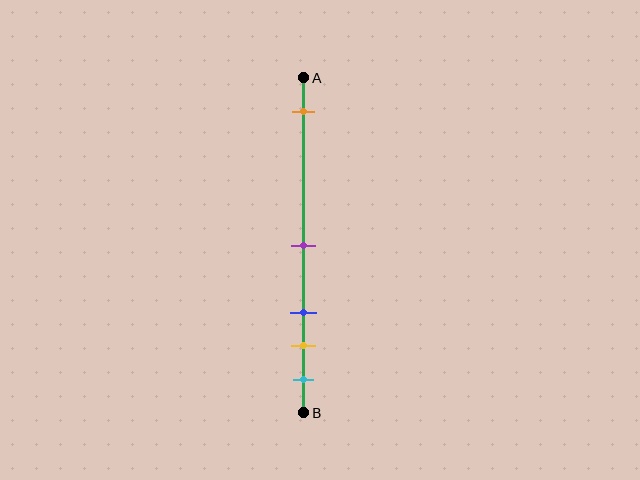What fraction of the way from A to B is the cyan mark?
The cyan mark is approximately 90% (0.9) of the way from A to B.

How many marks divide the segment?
There are 5 marks dividing the segment.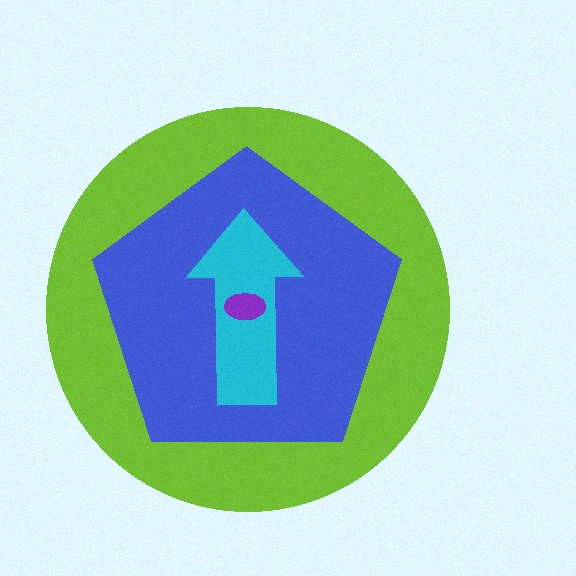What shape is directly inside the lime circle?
The blue pentagon.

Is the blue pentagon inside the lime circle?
Yes.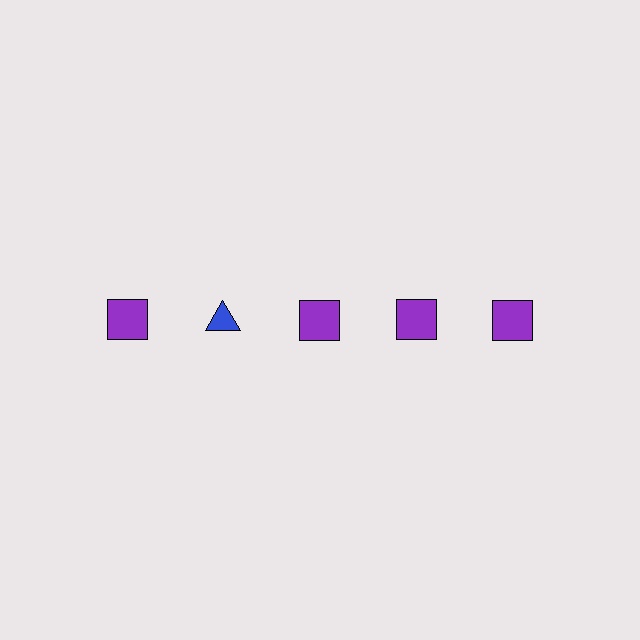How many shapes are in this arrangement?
There are 5 shapes arranged in a grid pattern.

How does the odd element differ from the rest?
It differs in both color (blue instead of purple) and shape (triangle instead of square).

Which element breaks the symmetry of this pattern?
The blue triangle in the top row, second from left column breaks the symmetry. All other shapes are purple squares.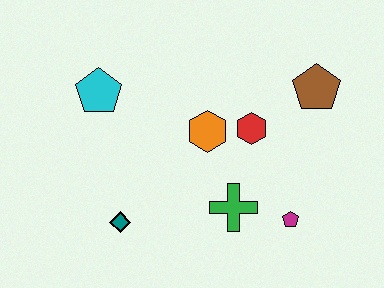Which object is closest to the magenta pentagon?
The green cross is closest to the magenta pentagon.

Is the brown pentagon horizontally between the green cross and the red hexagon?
No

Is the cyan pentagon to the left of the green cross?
Yes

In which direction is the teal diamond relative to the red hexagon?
The teal diamond is to the left of the red hexagon.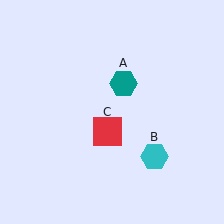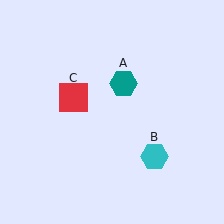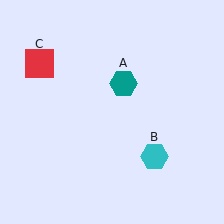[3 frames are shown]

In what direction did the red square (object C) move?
The red square (object C) moved up and to the left.